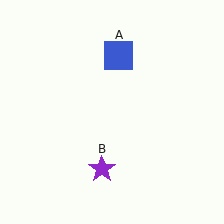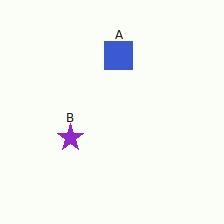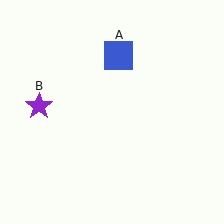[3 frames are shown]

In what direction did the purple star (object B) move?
The purple star (object B) moved up and to the left.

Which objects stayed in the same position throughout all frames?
Blue square (object A) remained stationary.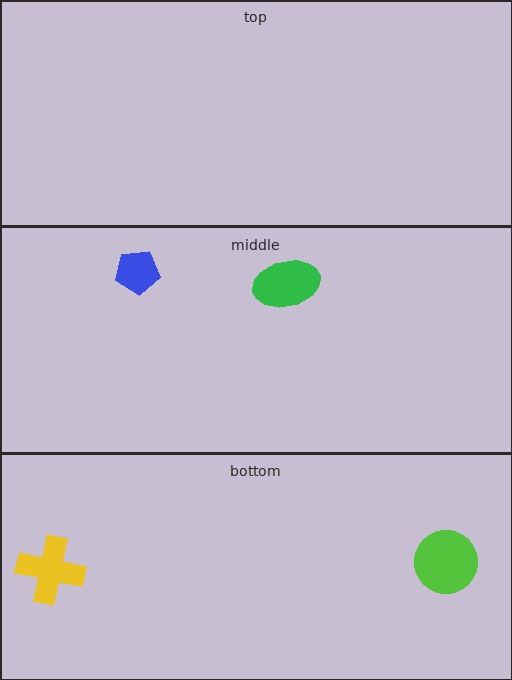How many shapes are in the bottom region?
2.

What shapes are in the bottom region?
The lime circle, the yellow cross.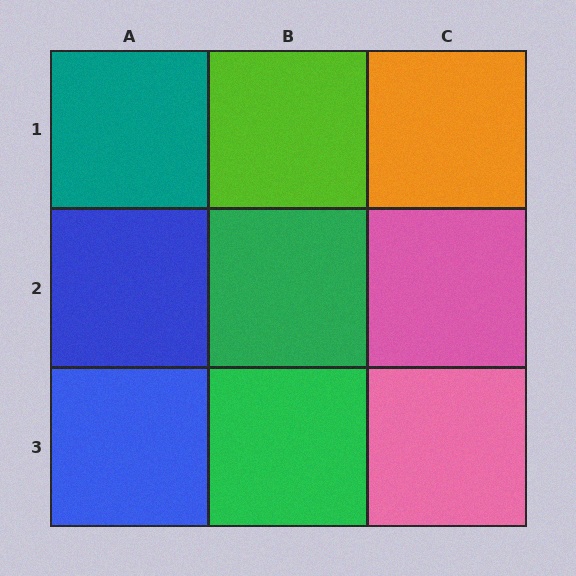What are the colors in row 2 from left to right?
Blue, green, pink.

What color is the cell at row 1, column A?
Teal.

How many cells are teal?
1 cell is teal.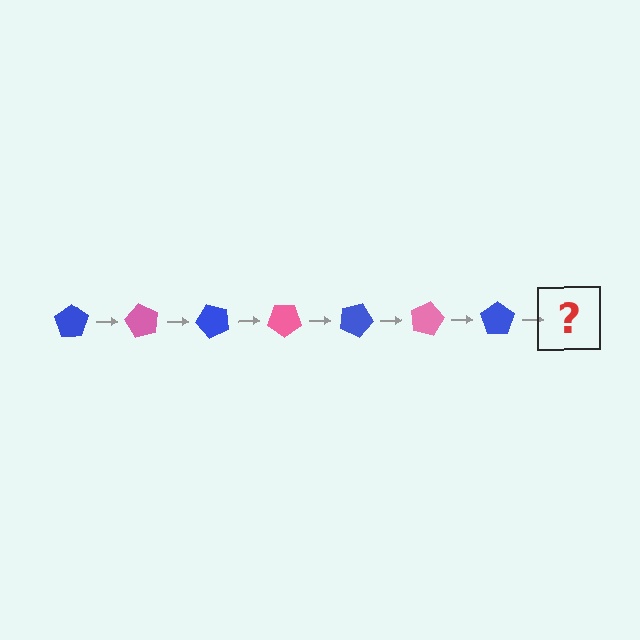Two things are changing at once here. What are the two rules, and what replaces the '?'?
The two rules are that it rotates 60 degrees each step and the color cycles through blue and pink. The '?' should be a pink pentagon, rotated 420 degrees from the start.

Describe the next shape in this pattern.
It should be a pink pentagon, rotated 420 degrees from the start.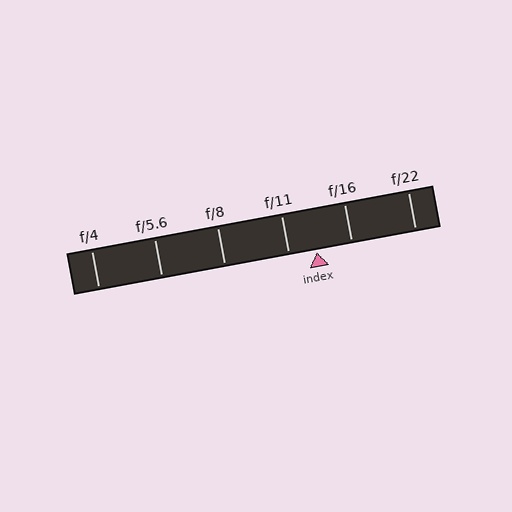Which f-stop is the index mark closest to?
The index mark is closest to f/11.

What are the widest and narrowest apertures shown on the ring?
The widest aperture shown is f/4 and the narrowest is f/22.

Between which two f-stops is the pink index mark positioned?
The index mark is between f/11 and f/16.